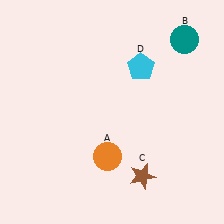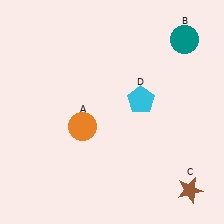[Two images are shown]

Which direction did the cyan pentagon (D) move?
The cyan pentagon (D) moved down.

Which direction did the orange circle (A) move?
The orange circle (A) moved up.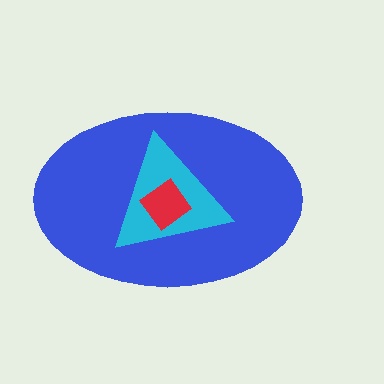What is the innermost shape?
The red diamond.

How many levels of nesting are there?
3.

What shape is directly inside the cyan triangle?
The red diamond.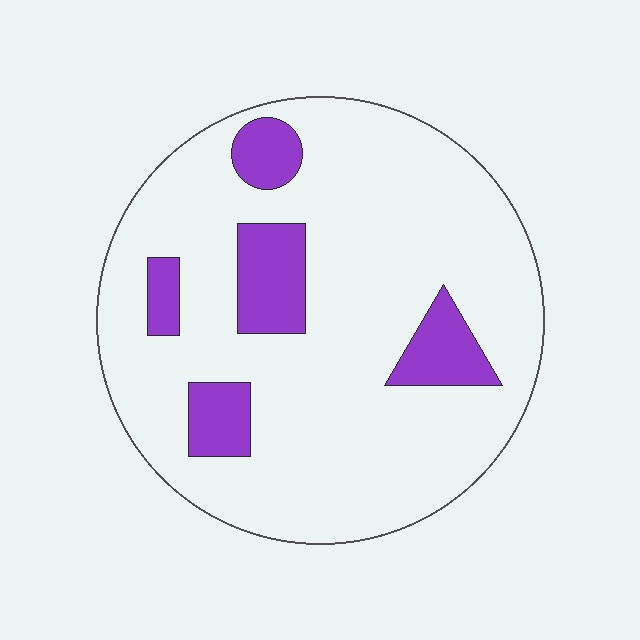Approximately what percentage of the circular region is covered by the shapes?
Approximately 15%.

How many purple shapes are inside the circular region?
5.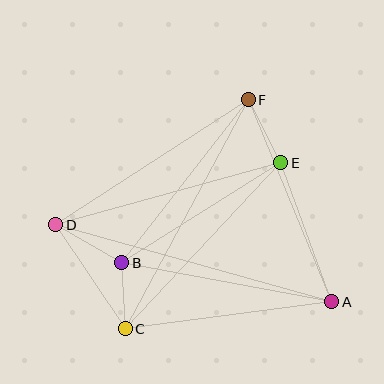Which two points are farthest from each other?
Points A and D are farthest from each other.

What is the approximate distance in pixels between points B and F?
The distance between B and F is approximately 206 pixels.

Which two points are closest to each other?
Points B and C are closest to each other.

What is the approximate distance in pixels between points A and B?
The distance between A and B is approximately 214 pixels.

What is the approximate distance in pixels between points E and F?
The distance between E and F is approximately 71 pixels.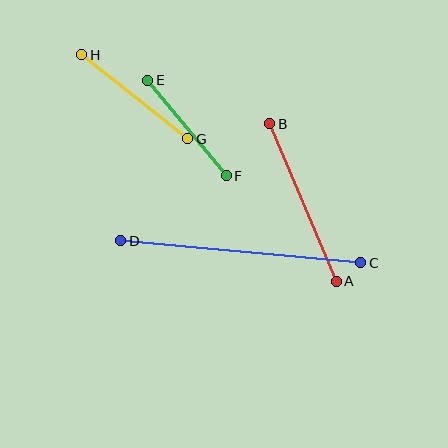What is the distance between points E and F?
The distance is approximately 124 pixels.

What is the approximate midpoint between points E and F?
The midpoint is at approximately (187, 128) pixels.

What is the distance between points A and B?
The distance is approximately 171 pixels.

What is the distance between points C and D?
The distance is approximately 241 pixels.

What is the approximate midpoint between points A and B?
The midpoint is at approximately (303, 203) pixels.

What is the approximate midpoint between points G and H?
The midpoint is at approximately (135, 97) pixels.